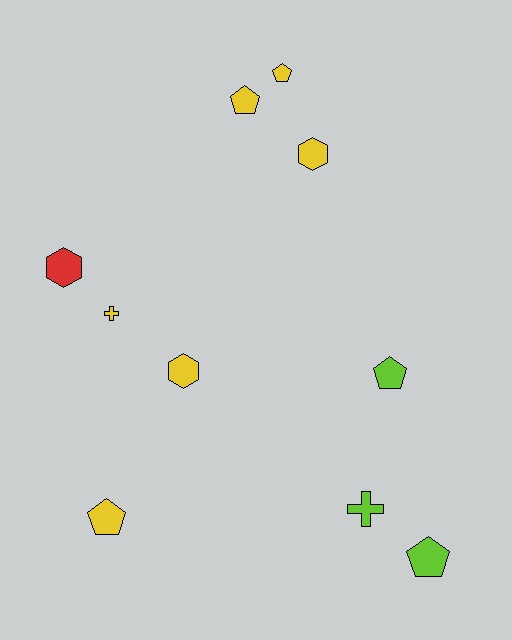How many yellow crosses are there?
There is 1 yellow cross.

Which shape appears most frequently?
Pentagon, with 5 objects.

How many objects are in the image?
There are 10 objects.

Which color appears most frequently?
Yellow, with 6 objects.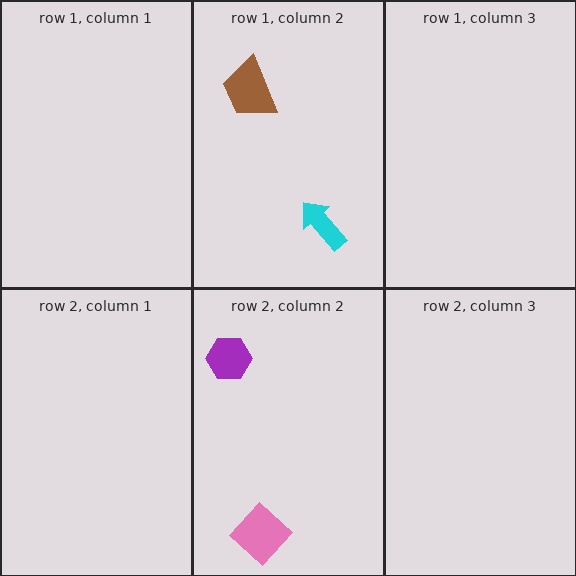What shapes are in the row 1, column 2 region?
The cyan arrow, the brown trapezoid.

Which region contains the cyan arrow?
The row 1, column 2 region.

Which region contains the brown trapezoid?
The row 1, column 2 region.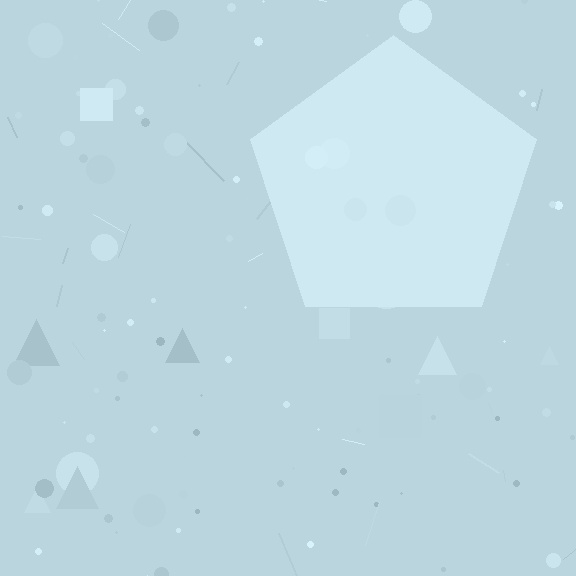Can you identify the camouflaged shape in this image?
The camouflaged shape is a pentagon.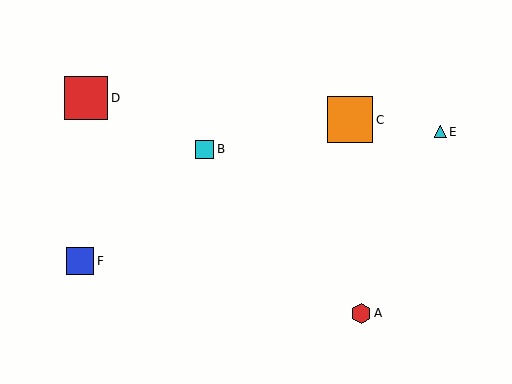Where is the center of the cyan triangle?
The center of the cyan triangle is at (440, 132).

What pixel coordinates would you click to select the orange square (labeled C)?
Click at (350, 120) to select the orange square C.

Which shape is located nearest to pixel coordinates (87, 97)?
The red square (labeled D) at (86, 98) is nearest to that location.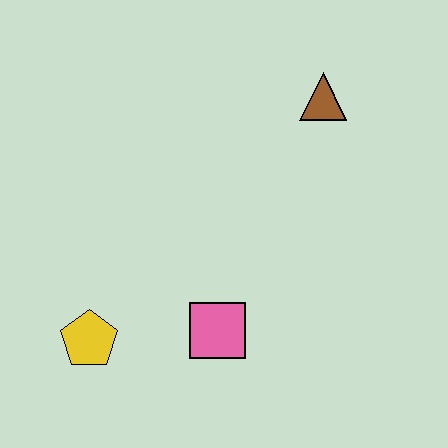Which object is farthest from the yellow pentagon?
The brown triangle is farthest from the yellow pentagon.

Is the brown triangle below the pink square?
No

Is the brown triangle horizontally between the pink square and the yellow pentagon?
No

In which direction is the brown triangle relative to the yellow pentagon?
The brown triangle is above the yellow pentagon.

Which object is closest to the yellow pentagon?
The pink square is closest to the yellow pentagon.